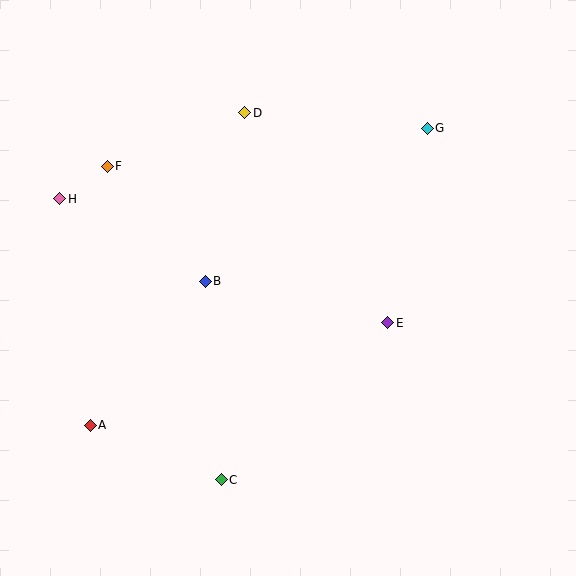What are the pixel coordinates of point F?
Point F is at (107, 166).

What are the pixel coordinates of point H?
Point H is at (60, 199).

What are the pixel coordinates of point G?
Point G is at (427, 128).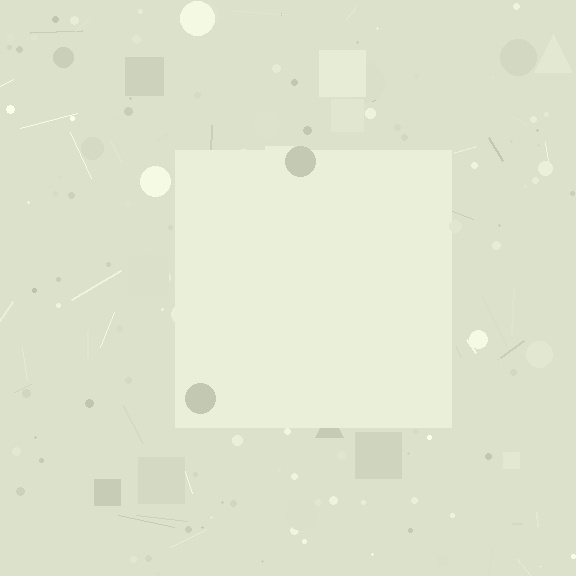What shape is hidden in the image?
A square is hidden in the image.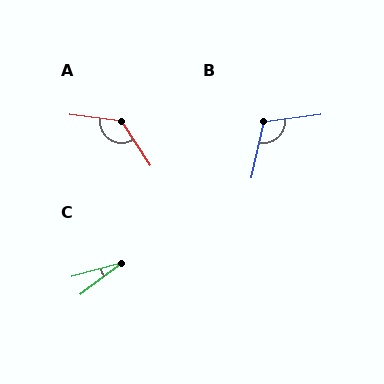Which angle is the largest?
A, at approximately 130 degrees.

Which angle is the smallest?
C, at approximately 22 degrees.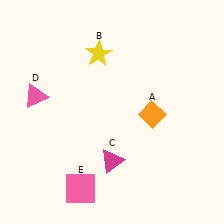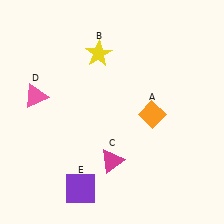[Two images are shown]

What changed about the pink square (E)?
In Image 1, E is pink. In Image 2, it changed to purple.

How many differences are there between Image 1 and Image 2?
There is 1 difference between the two images.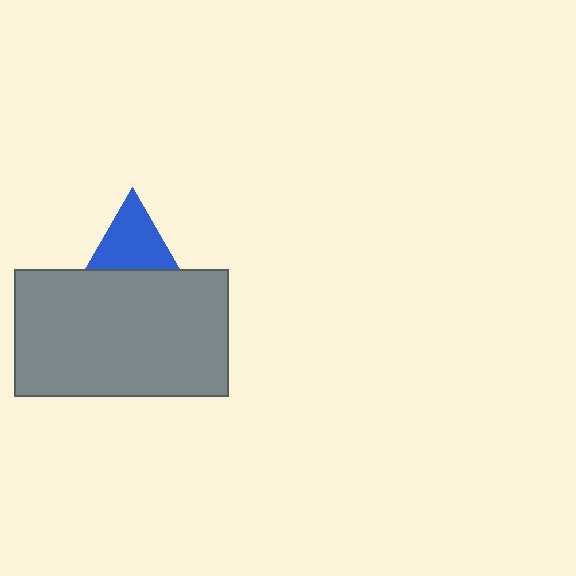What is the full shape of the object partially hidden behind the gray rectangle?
The partially hidden object is a blue triangle.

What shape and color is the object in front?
The object in front is a gray rectangle.